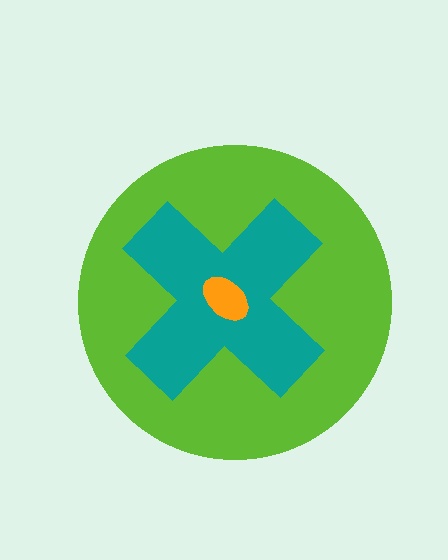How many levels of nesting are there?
3.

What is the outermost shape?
The lime circle.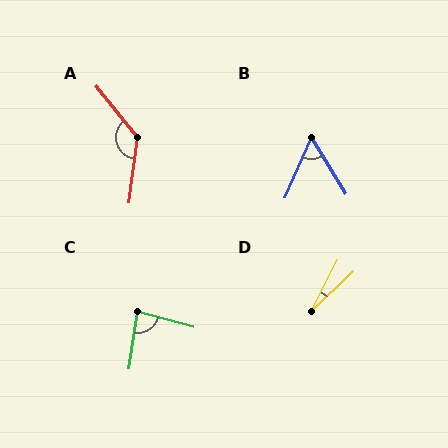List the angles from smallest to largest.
D (19°), B (55°), C (83°), A (134°).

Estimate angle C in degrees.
Approximately 83 degrees.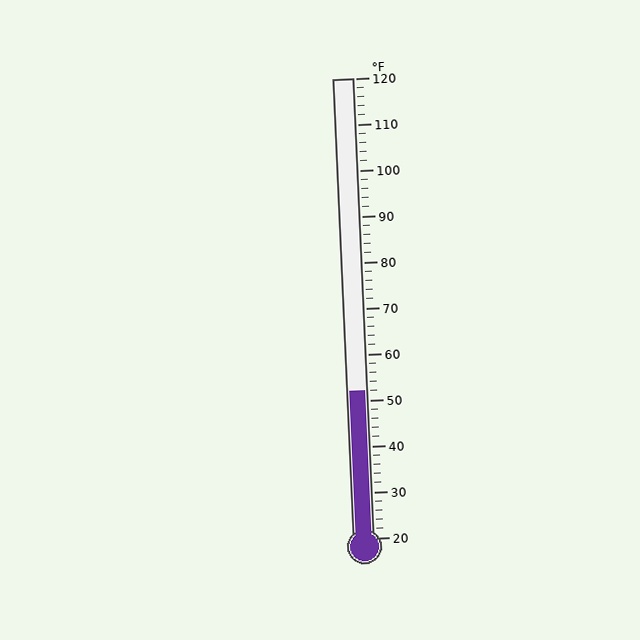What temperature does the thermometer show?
The thermometer shows approximately 52°F.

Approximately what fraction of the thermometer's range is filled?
The thermometer is filled to approximately 30% of its range.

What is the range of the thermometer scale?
The thermometer scale ranges from 20°F to 120°F.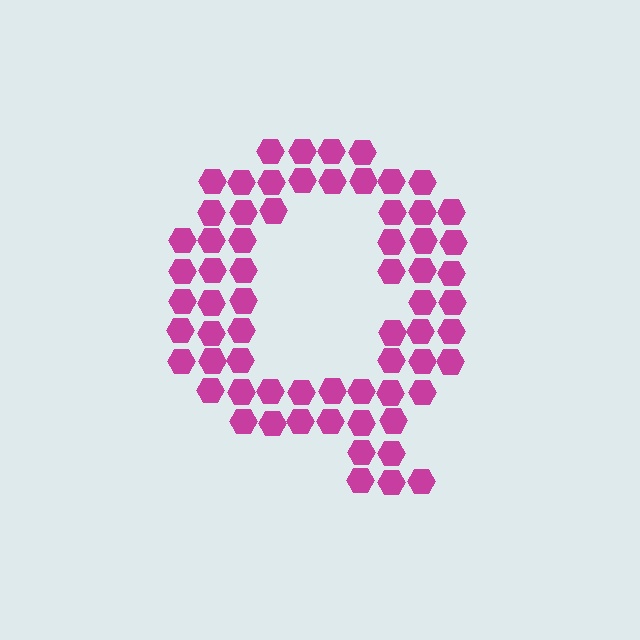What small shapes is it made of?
It is made of small hexagons.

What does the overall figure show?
The overall figure shows the letter Q.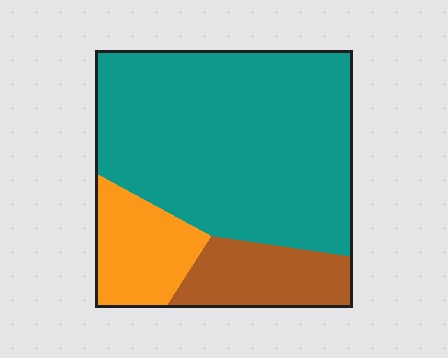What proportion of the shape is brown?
Brown covers around 15% of the shape.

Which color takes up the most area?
Teal, at roughly 70%.